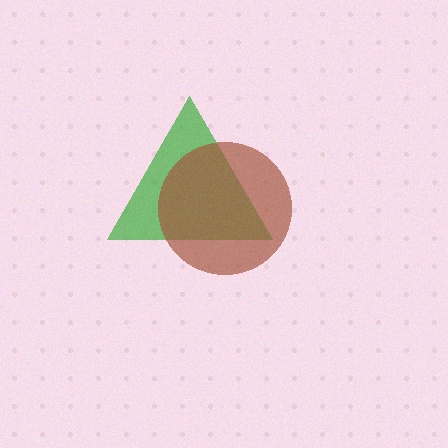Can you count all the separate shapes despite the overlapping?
Yes, there are 2 separate shapes.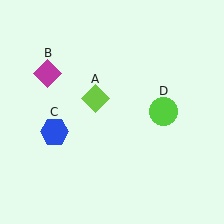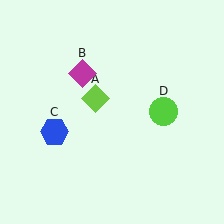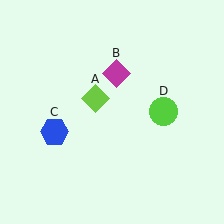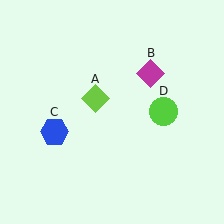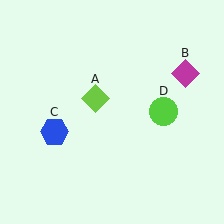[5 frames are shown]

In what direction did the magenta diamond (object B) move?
The magenta diamond (object B) moved right.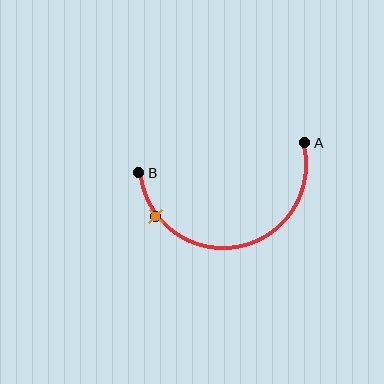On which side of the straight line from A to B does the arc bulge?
The arc bulges below the straight line connecting A and B.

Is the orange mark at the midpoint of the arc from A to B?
No. The orange mark lies on the arc but is closer to endpoint B. The arc midpoint would be at the point on the curve equidistant along the arc from both A and B.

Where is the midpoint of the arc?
The arc midpoint is the point on the curve farthest from the straight line joining A and B. It sits below that line.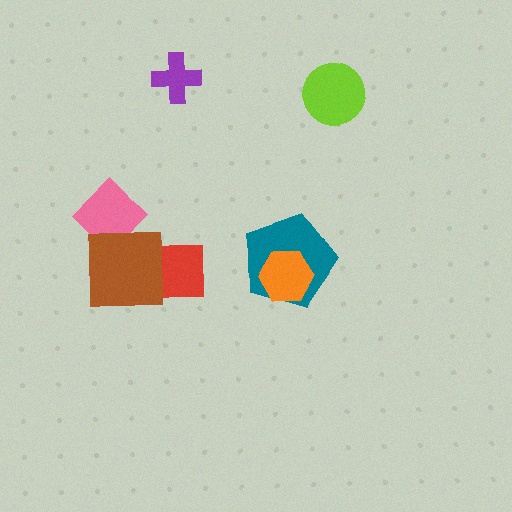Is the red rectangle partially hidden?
Yes, it is partially covered by another shape.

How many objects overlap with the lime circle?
0 objects overlap with the lime circle.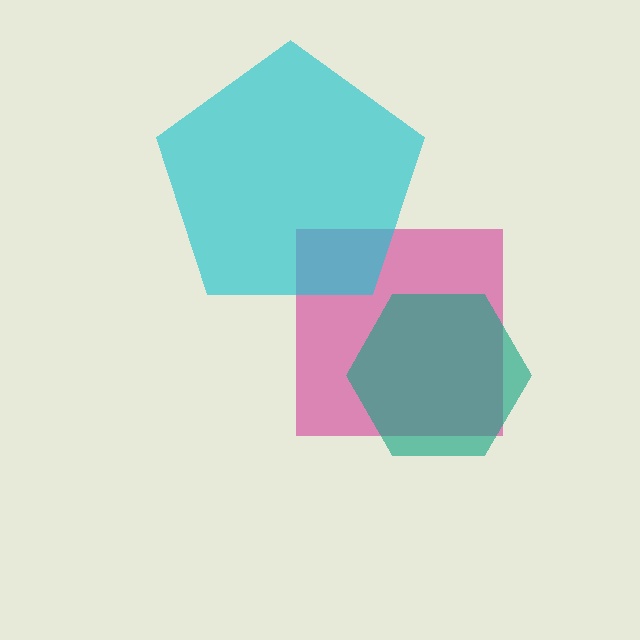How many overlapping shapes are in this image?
There are 3 overlapping shapes in the image.